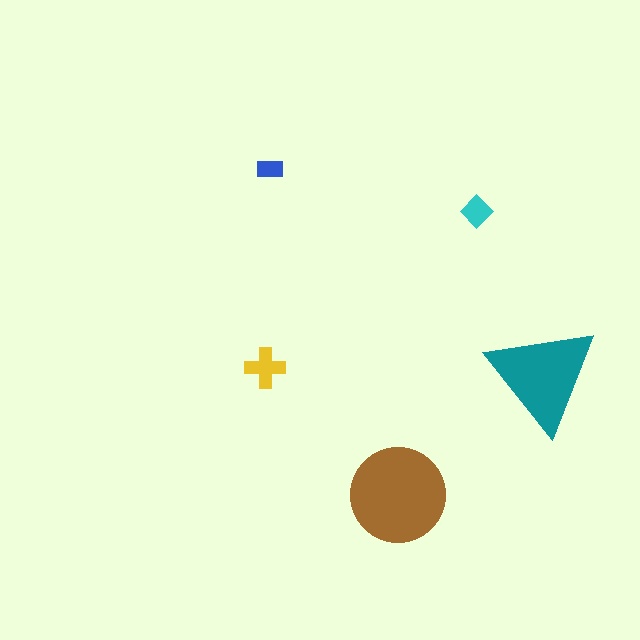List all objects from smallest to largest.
The blue rectangle, the cyan diamond, the yellow cross, the teal triangle, the brown circle.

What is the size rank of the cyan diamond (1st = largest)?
4th.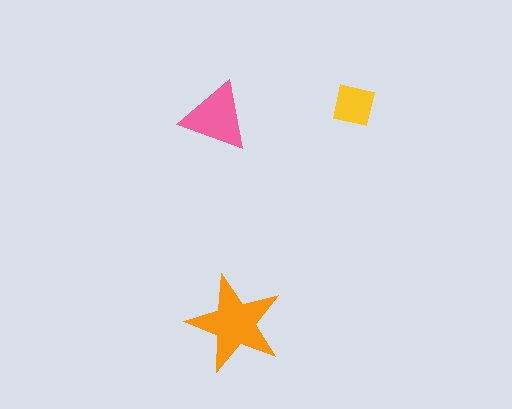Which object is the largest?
The orange star.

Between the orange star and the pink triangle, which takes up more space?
The orange star.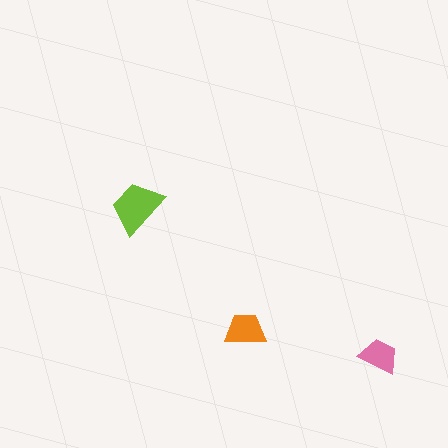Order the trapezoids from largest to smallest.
the lime one, the orange one, the pink one.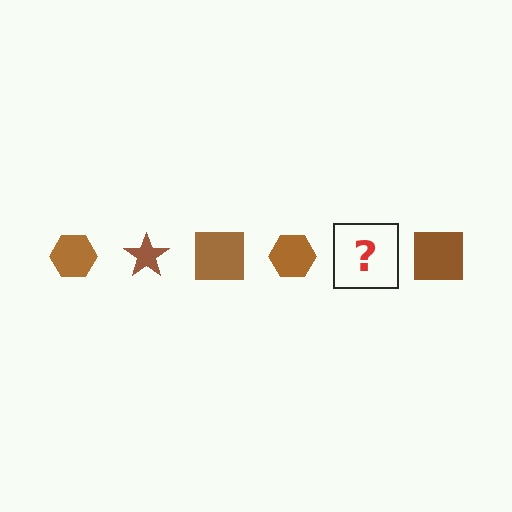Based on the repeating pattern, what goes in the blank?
The blank should be a brown star.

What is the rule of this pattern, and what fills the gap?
The rule is that the pattern cycles through hexagon, star, square shapes in brown. The gap should be filled with a brown star.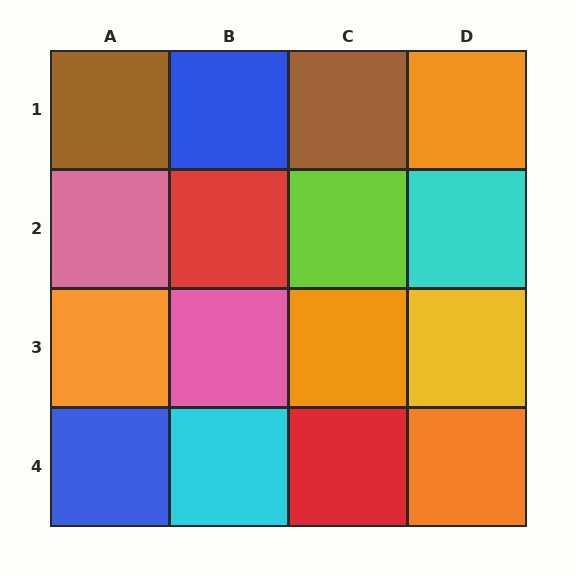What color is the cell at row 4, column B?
Cyan.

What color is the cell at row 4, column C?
Red.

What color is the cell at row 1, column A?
Brown.